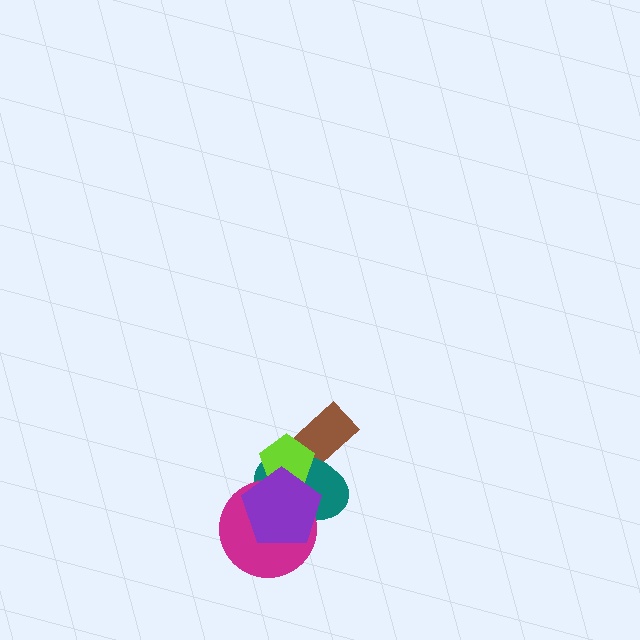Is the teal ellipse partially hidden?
Yes, it is partially covered by another shape.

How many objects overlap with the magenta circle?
3 objects overlap with the magenta circle.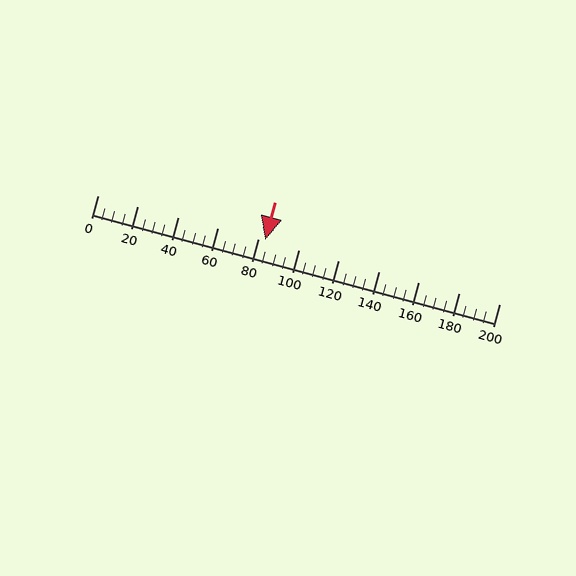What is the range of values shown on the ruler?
The ruler shows values from 0 to 200.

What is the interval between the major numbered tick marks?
The major tick marks are spaced 20 units apart.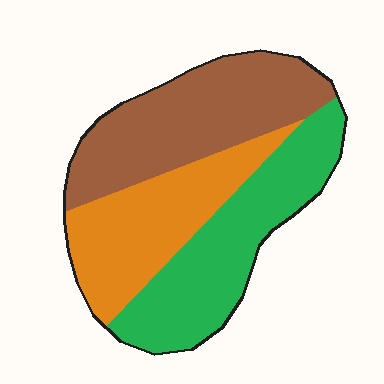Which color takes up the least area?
Orange, at roughly 30%.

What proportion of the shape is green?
Green covers roughly 35% of the shape.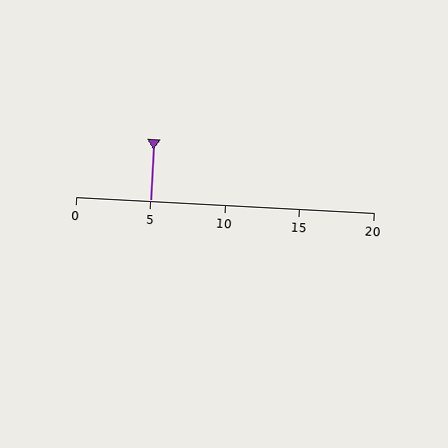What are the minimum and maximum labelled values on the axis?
The axis runs from 0 to 20.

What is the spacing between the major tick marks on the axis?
The major ticks are spaced 5 apart.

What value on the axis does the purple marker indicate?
The marker indicates approximately 5.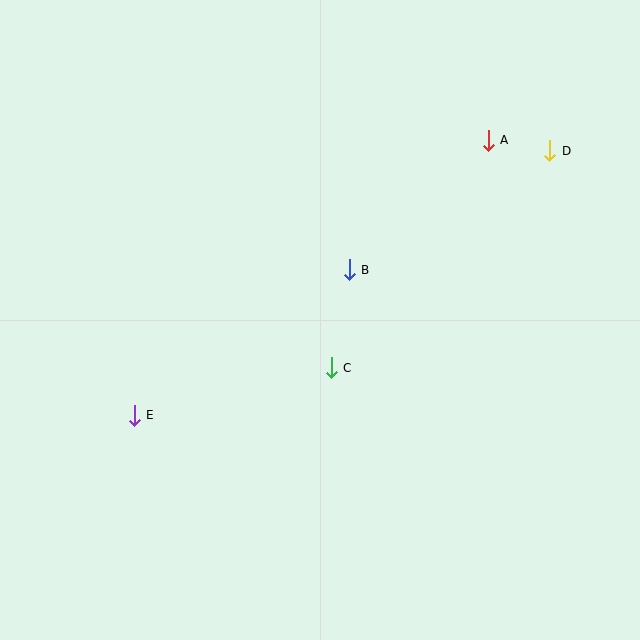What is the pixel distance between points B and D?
The distance between B and D is 234 pixels.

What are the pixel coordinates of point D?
Point D is at (550, 151).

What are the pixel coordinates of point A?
Point A is at (488, 140).